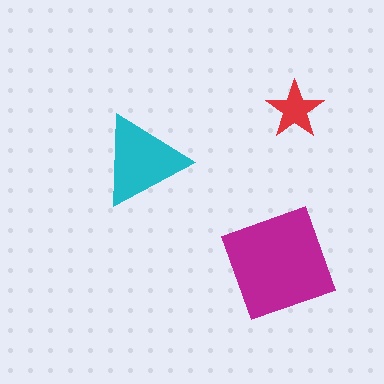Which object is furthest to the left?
The cyan triangle is leftmost.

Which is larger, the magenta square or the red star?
The magenta square.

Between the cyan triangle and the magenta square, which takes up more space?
The magenta square.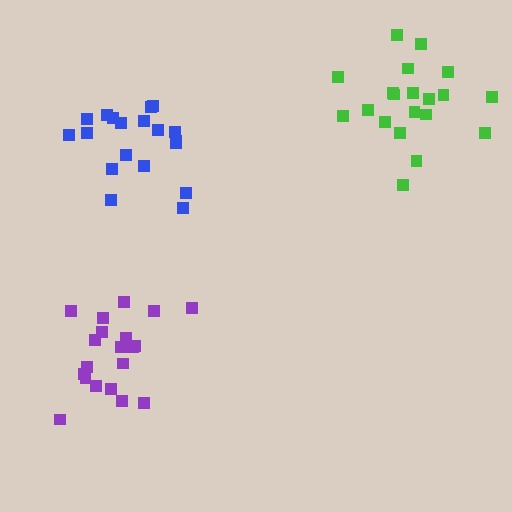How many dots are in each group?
Group 1: 19 dots, Group 2: 20 dots, Group 3: 20 dots (59 total).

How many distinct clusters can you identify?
There are 3 distinct clusters.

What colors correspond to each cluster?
The clusters are colored: blue, purple, green.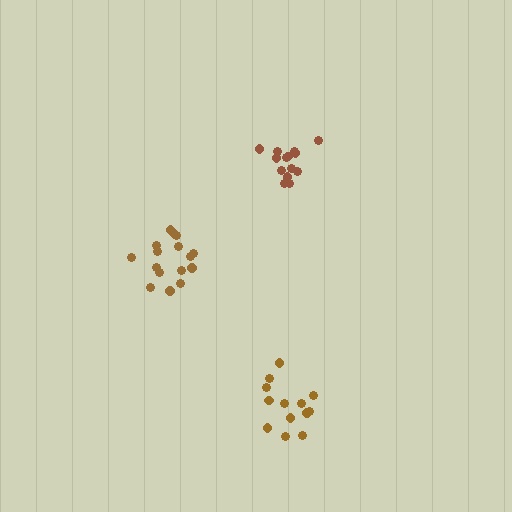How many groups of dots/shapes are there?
There are 3 groups.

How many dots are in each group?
Group 1: 13 dots, Group 2: 16 dots, Group 3: 14 dots (43 total).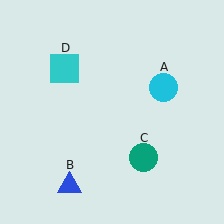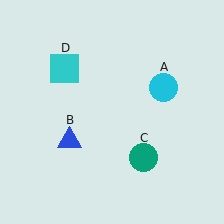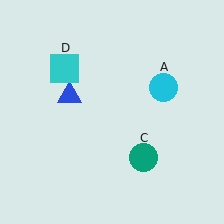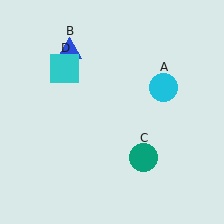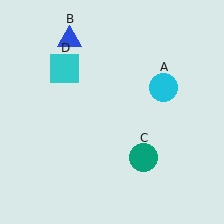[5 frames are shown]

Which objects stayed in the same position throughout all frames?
Cyan circle (object A) and teal circle (object C) and cyan square (object D) remained stationary.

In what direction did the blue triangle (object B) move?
The blue triangle (object B) moved up.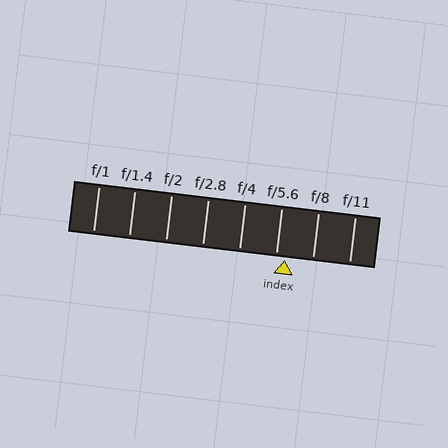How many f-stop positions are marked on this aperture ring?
There are 8 f-stop positions marked.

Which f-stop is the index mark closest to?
The index mark is closest to f/5.6.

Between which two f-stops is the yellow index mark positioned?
The index mark is between f/5.6 and f/8.